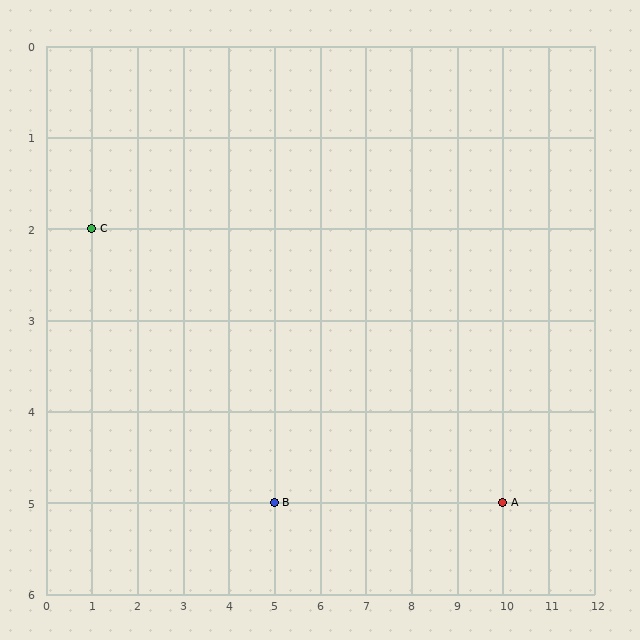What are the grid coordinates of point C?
Point C is at grid coordinates (1, 2).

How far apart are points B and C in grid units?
Points B and C are 4 columns and 3 rows apart (about 5.0 grid units diagonally).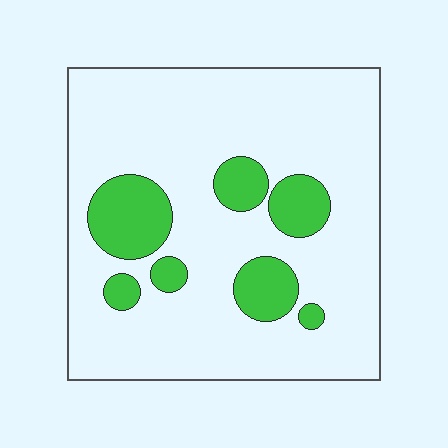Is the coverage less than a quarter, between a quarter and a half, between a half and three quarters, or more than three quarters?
Less than a quarter.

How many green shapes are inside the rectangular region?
7.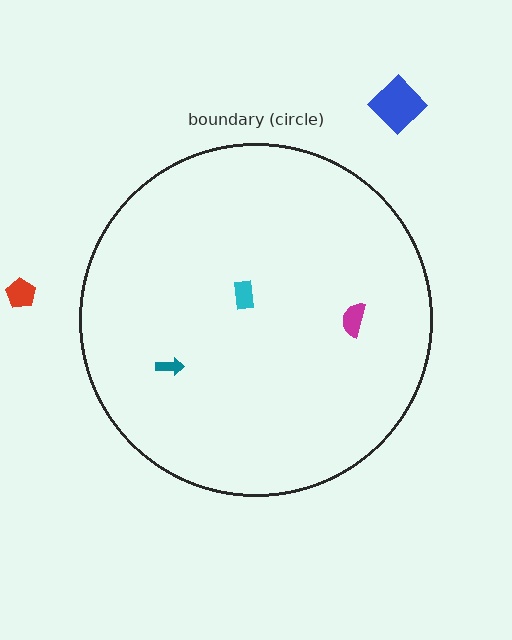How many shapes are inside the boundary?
3 inside, 2 outside.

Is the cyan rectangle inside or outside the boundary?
Inside.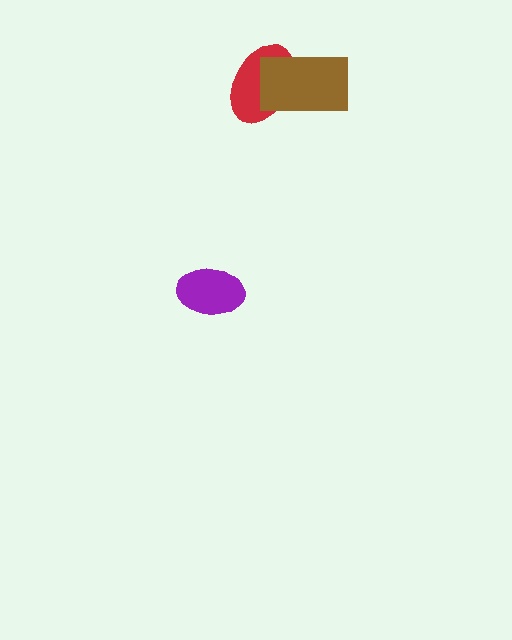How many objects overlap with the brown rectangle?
1 object overlaps with the brown rectangle.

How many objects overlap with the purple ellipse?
0 objects overlap with the purple ellipse.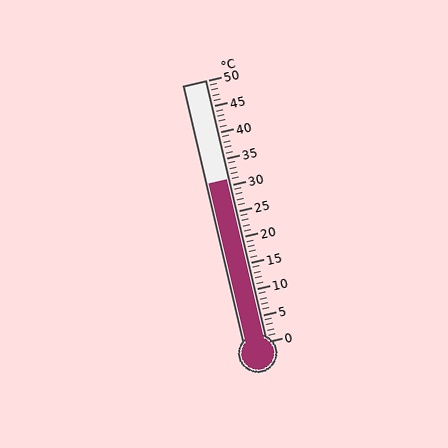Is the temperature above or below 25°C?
The temperature is above 25°C.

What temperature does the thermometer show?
The thermometer shows approximately 31°C.